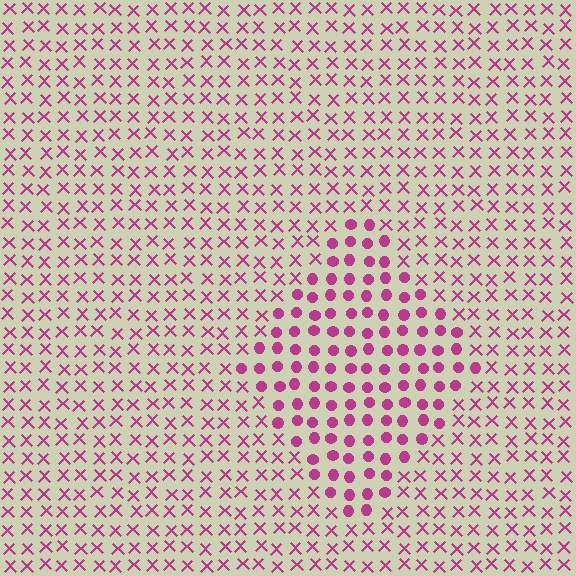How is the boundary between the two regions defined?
The boundary is defined by a change in element shape: circles inside vs. X marks outside. All elements share the same color and spacing.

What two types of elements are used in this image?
The image uses circles inside the diamond region and X marks outside it.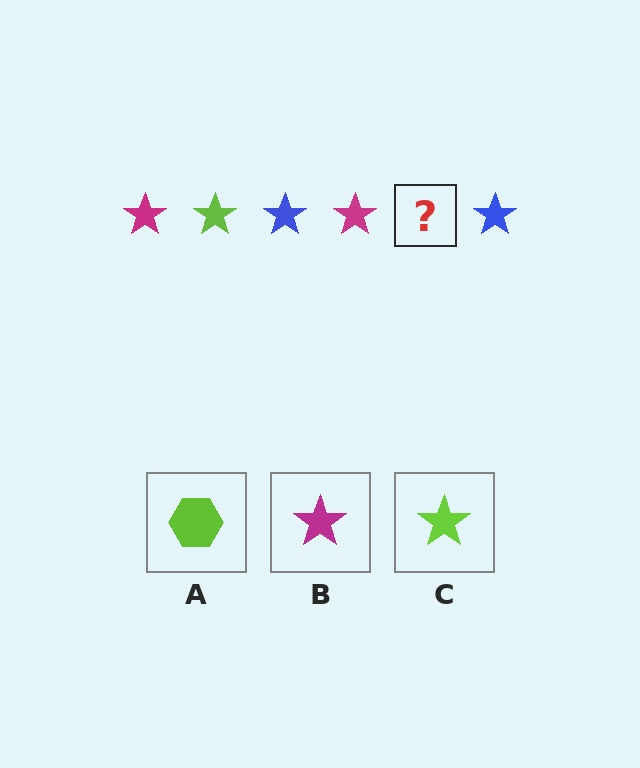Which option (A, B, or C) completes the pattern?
C.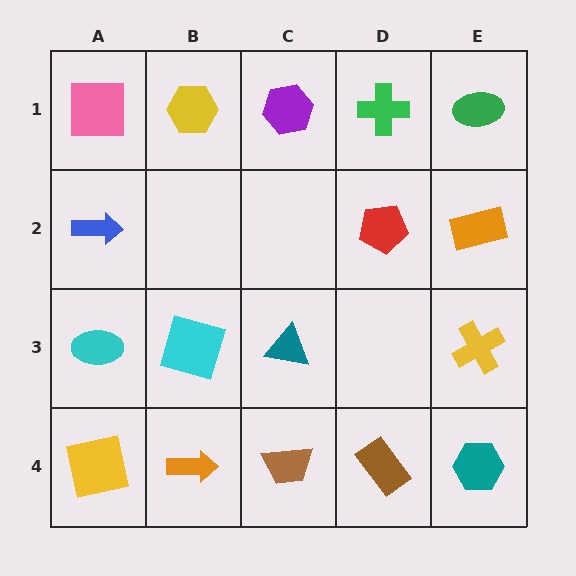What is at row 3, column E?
A yellow cross.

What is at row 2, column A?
A blue arrow.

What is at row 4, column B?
An orange arrow.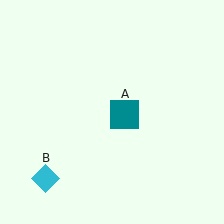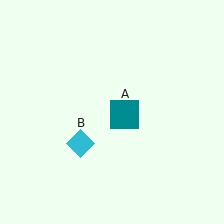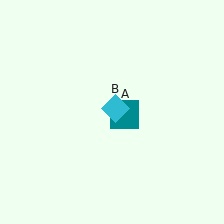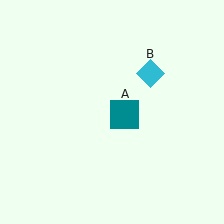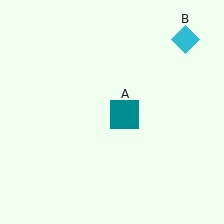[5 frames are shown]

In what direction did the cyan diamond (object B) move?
The cyan diamond (object B) moved up and to the right.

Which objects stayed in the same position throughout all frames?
Teal square (object A) remained stationary.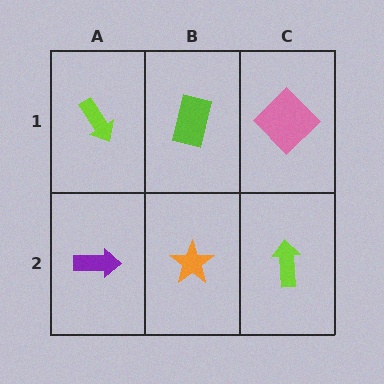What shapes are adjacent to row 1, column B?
An orange star (row 2, column B), a lime arrow (row 1, column A), a pink diamond (row 1, column C).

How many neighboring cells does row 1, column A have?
2.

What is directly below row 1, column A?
A purple arrow.